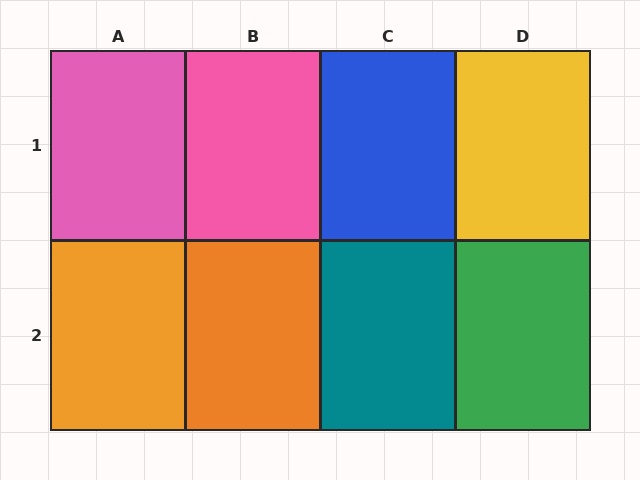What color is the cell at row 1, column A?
Pink.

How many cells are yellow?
1 cell is yellow.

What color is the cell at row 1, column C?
Blue.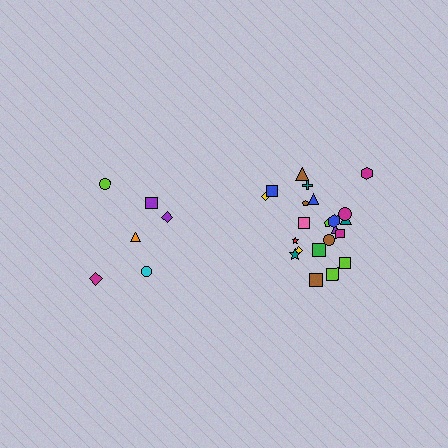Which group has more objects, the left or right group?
The right group.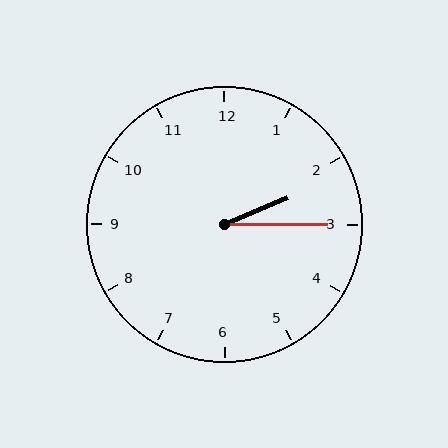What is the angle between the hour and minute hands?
Approximately 22 degrees.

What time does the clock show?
2:15.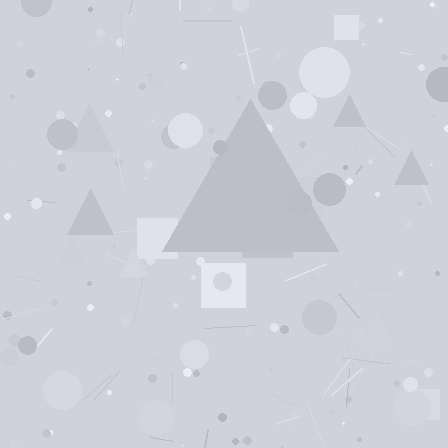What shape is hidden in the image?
A triangle is hidden in the image.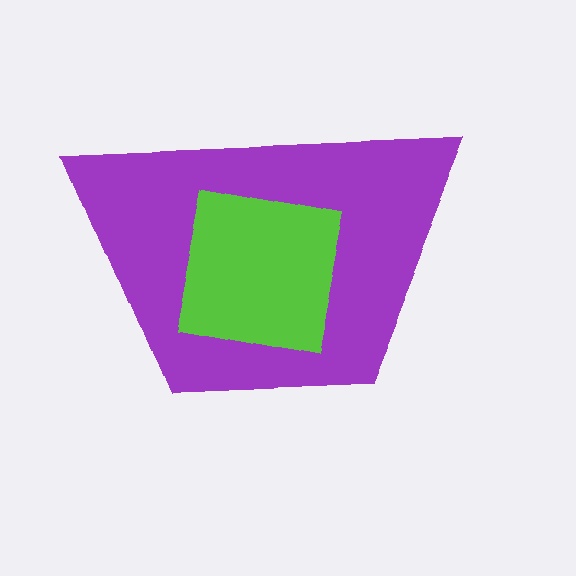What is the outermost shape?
The purple trapezoid.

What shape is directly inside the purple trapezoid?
The lime square.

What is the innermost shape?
The lime square.